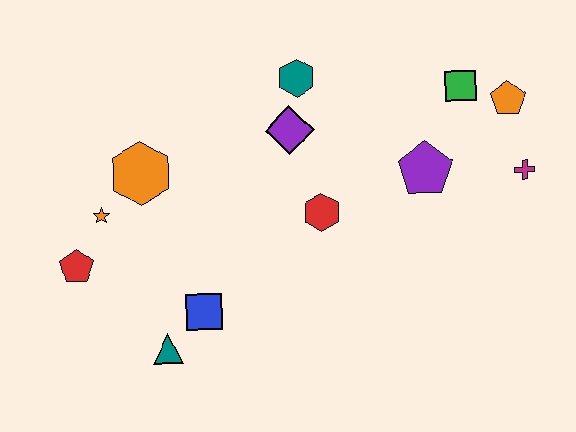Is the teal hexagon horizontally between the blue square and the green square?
Yes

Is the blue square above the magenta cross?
No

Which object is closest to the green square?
The orange pentagon is closest to the green square.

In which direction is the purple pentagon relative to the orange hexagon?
The purple pentagon is to the right of the orange hexagon.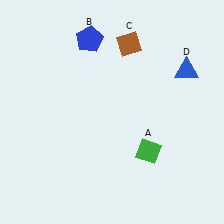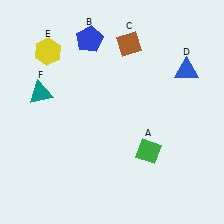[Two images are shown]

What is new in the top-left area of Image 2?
A yellow hexagon (E) was added in the top-left area of Image 2.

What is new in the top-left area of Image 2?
A teal triangle (F) was added in the top-left area of Image 2.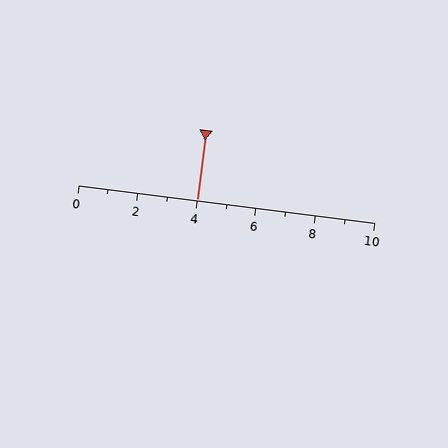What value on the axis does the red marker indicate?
The marker indicates approximately 4.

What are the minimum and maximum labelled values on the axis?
The axis runs from 0 to 10.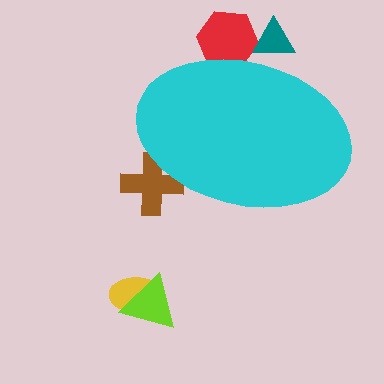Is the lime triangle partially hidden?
No, the lime triangle is fully visible.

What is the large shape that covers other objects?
A cyan ellipse.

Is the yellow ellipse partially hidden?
No, the yellow ellipse is fully visible.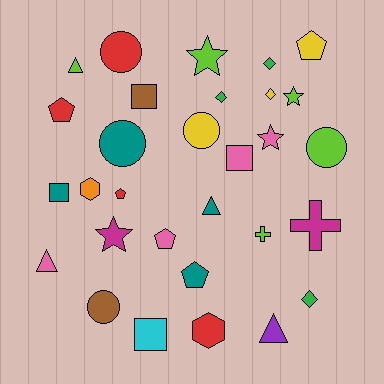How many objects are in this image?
There are 30 objects.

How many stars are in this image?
There are 4 stars.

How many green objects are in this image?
There are 3 green objects.